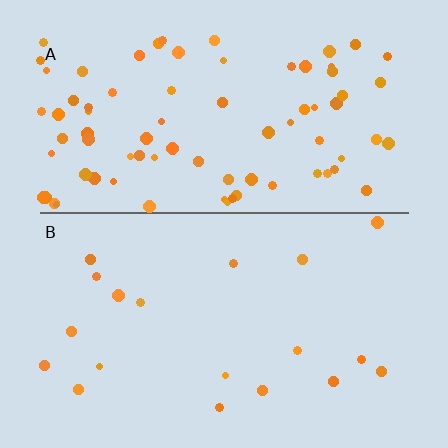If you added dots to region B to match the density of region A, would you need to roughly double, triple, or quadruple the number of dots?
Approximately quadruple.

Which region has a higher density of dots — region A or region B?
A (the top).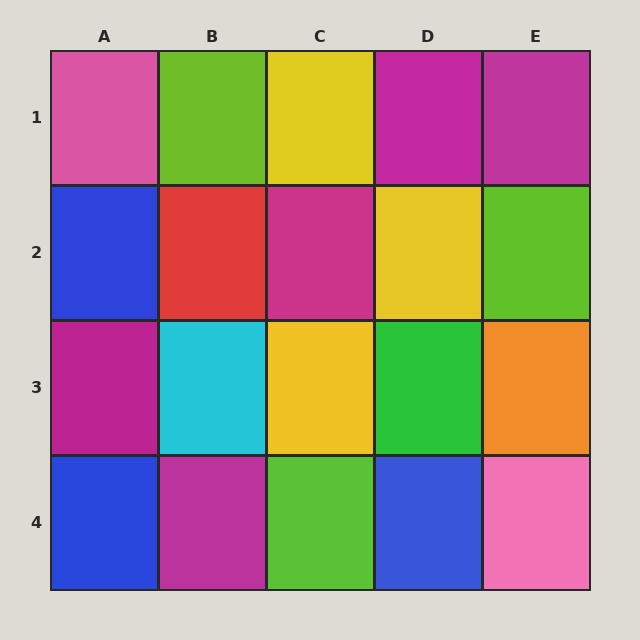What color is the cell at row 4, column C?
Lime.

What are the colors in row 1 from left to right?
Pink, lime, yellow, magenta, magenta.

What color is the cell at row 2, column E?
Lime.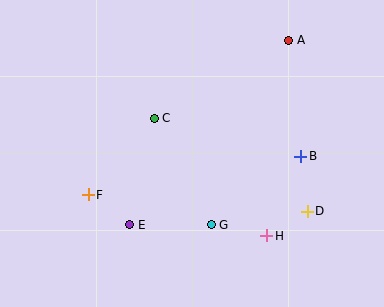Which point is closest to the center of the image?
Point C at (154, 118) is closest to the center.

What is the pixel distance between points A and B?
The distance between A and B is 116 pixels.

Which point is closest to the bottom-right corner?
Point D is closest to the bottom-right corner.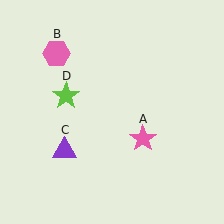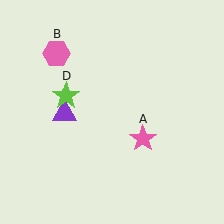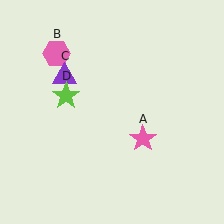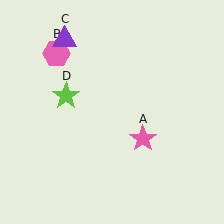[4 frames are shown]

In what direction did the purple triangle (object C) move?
The purple triangle (object C) moved up.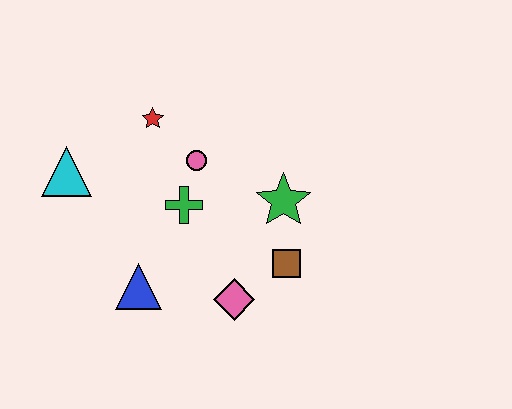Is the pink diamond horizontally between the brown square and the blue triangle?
Yes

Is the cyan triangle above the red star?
No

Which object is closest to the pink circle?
The green cross is closest to the pink circle.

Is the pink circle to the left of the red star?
No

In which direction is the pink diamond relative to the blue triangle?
The pink diamond is to the right of the blue triangle.